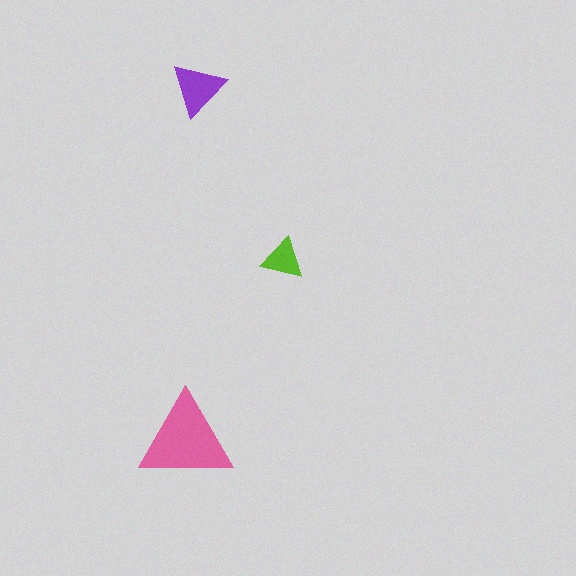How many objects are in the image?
There are 3 objects in the image.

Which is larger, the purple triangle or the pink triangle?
The pink one.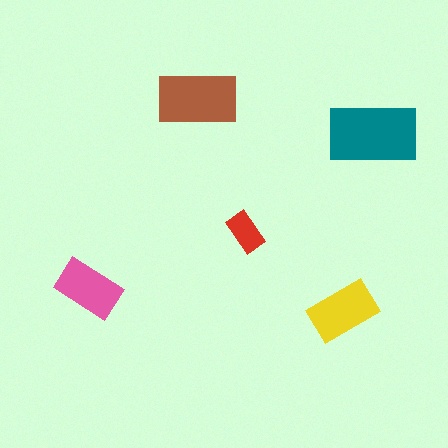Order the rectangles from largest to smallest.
the teal one, the brown one, the yellow one, the pink one, the red one.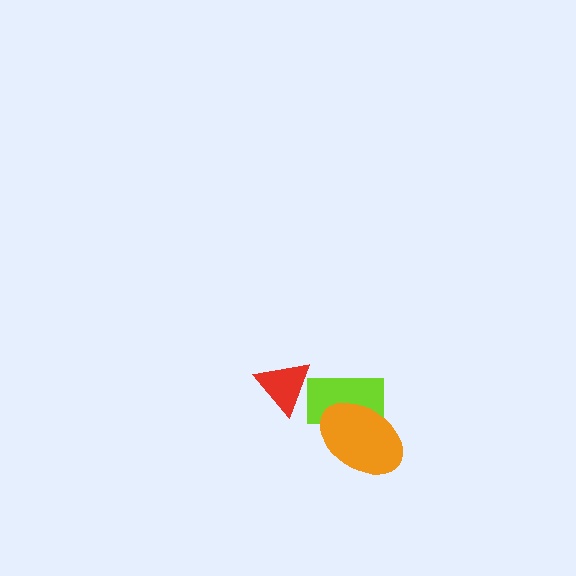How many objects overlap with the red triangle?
1 object overlaps with the red triangle.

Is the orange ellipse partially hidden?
No, no other shape covers it.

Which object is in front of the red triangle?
The lime rectangle is in front of the red triangle.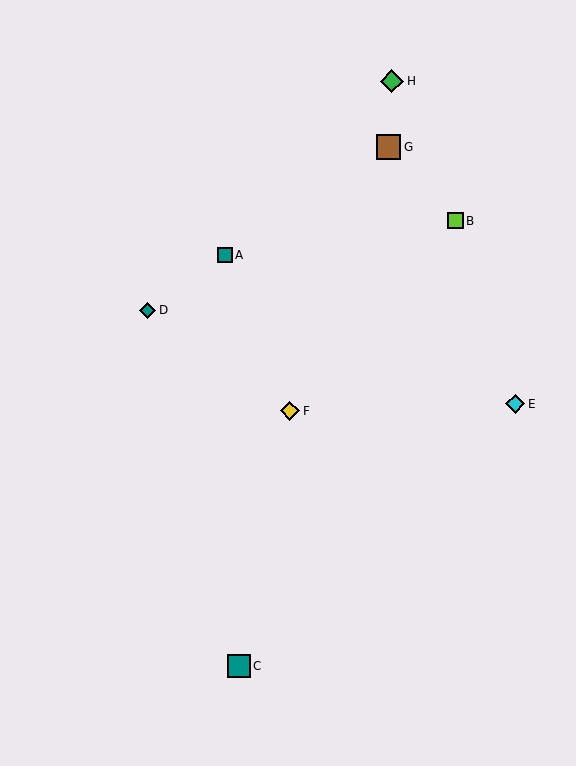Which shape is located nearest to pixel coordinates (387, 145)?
The brown square (labeled G) at (389, 147) is nearest to that location.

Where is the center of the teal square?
The center of the teal square is at (225, 255).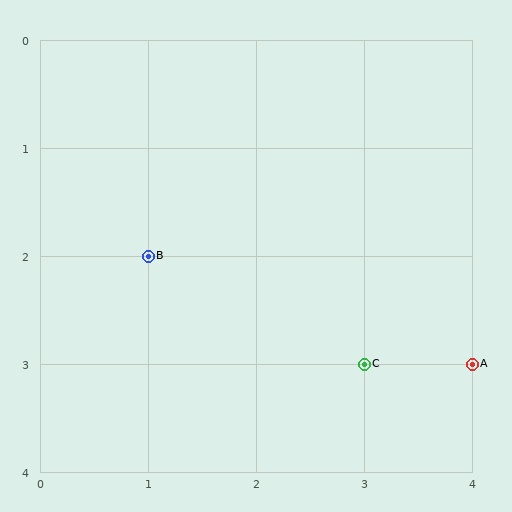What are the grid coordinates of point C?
Point C is at grid coordinates (3, 3).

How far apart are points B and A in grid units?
Points B and A are 3 columns and 1 row apart (about 3.2 grid units diagonally).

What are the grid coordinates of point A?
Point A is at grid coordinates (4, 3).